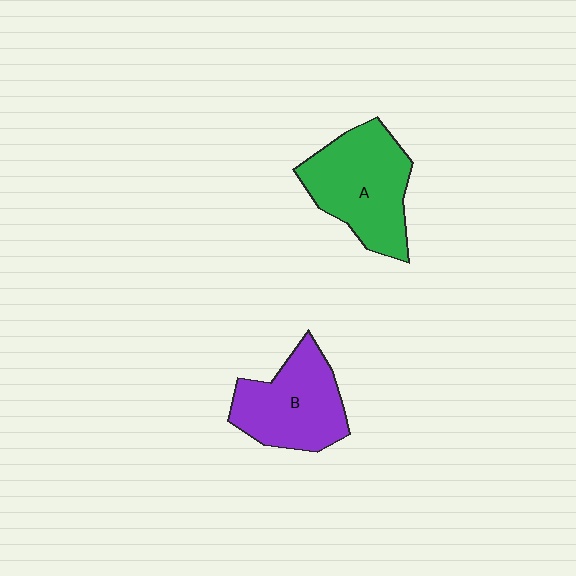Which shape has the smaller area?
Shape B (purple).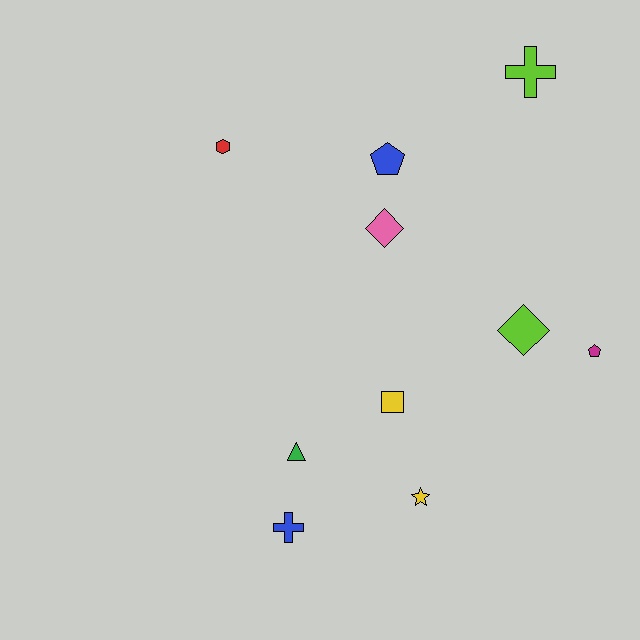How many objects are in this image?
There are 10 objects.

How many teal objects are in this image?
There are no teal objects.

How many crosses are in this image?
There are 2 crosses.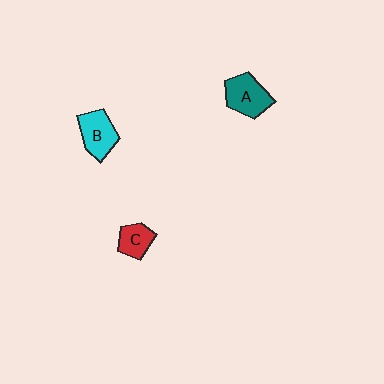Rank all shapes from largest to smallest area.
From largest to smallest: A (teal), B (cyan), C (red).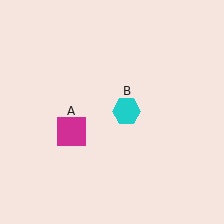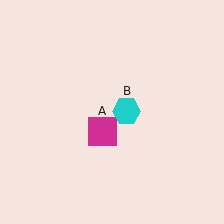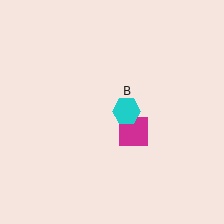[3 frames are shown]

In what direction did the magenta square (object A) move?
The magenta square (object A) moved right.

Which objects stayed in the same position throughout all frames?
Cyan hexagon (object B) remained stationary.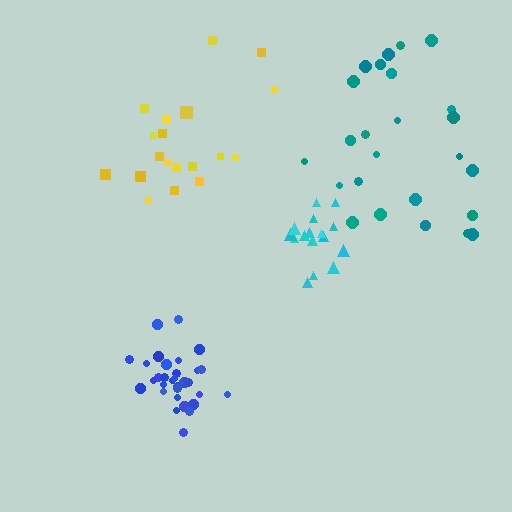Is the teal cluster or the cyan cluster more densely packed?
Cyan.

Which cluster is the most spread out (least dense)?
Teal.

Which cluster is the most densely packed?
Blue.